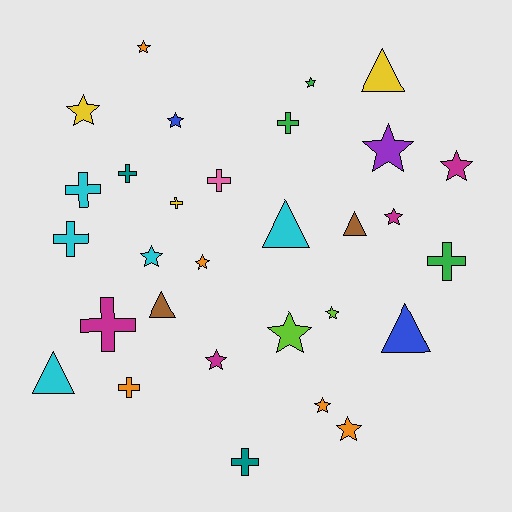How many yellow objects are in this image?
There are 3 yellow objects.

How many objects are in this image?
There are 30 objects.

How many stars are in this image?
There are 14 stars.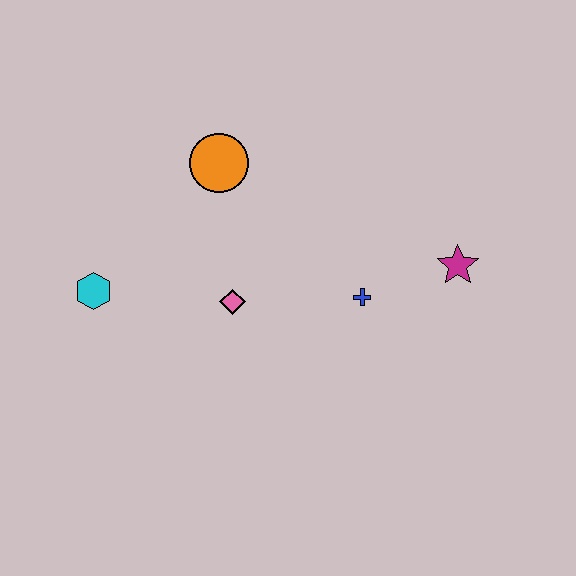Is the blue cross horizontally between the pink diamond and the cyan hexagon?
No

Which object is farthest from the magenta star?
The cyan hexagon is farthest from the magenta star.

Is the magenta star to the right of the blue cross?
Yes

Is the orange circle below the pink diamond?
No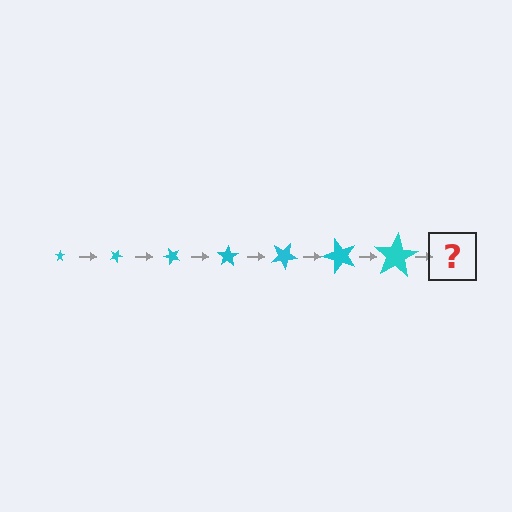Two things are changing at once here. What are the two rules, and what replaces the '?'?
The two rules are that the star grows larger each step and it rotates 25 degrees each step. The '?' should be a star, larger than the previous one and rotated 175 degrees from the start.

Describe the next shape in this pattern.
It should be a star, larger than the previous one and rotated 175 degrees from the start.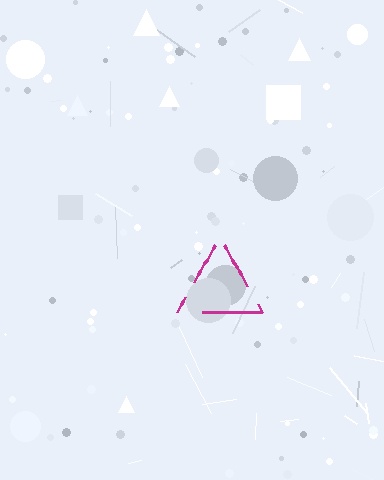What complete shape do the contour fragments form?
The contour fragments form a triangle.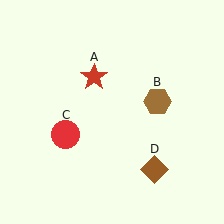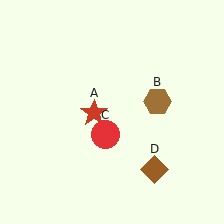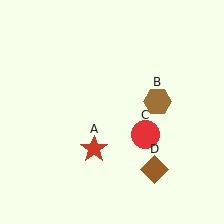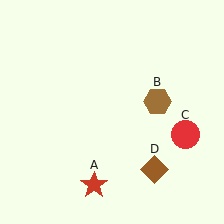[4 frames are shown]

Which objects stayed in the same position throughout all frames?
Brown hexagon (object B) and brown diamond (object D) remained stationary.